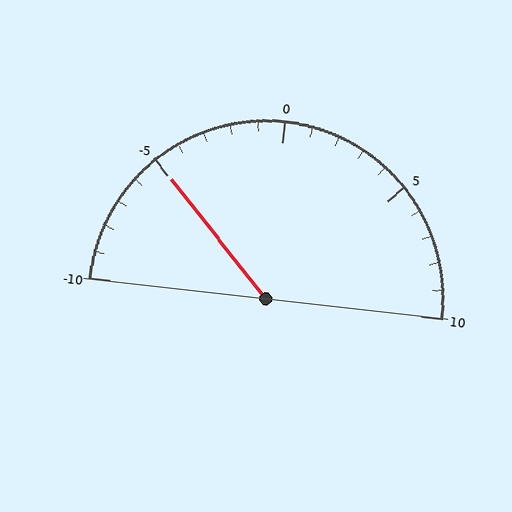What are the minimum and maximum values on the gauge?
The gauge ranges from -10 to 10.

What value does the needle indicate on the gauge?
The needle indicates approximately -5.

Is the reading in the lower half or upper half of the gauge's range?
The reading is in the lower half of the range (-10 to 10).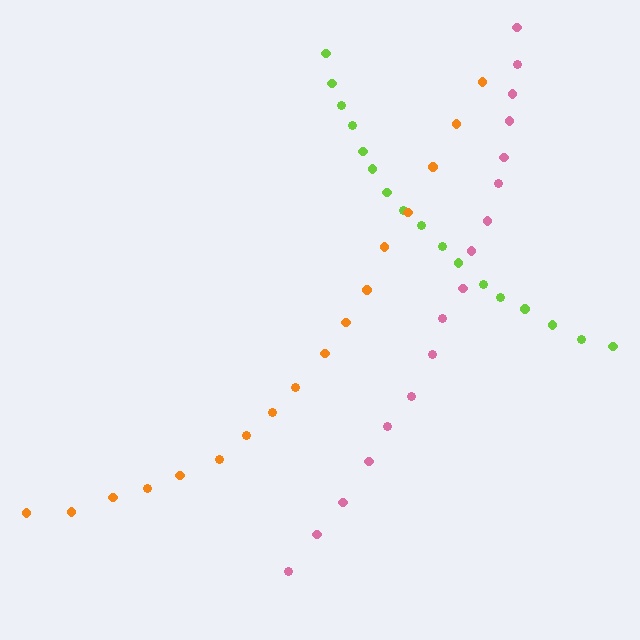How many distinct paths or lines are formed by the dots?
There are 3 distinct paths.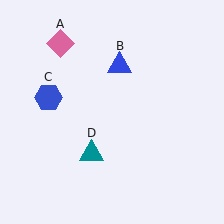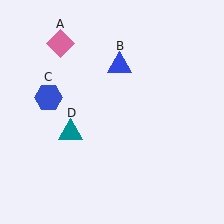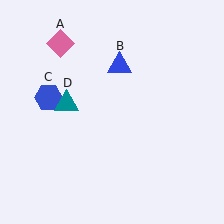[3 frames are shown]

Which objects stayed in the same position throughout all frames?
Pink diamond (object A) and blue triangle (object B) and blue hexagon (object C) remained stationary.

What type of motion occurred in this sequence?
The teal triangle (object D) rotated clockwise around the center of the scene.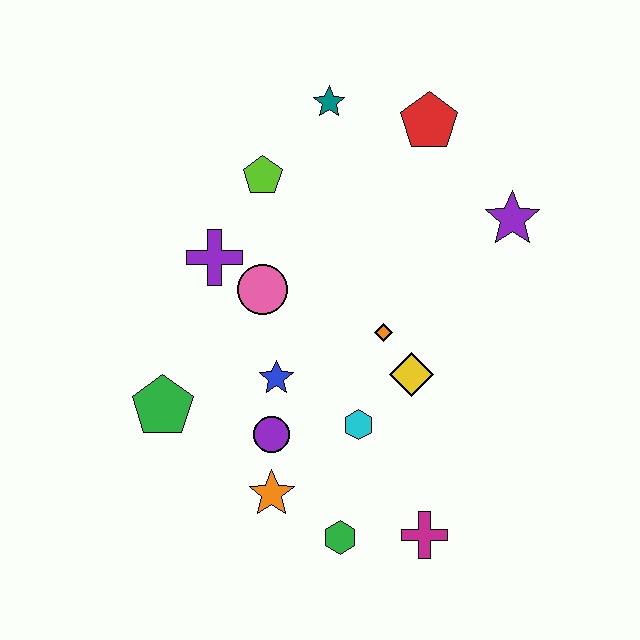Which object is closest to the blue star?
The purple circle is closest to the blue star.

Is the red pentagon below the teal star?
Yes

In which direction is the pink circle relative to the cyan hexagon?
The pink circle is above the cyan hexagon.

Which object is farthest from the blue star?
The red pentagon is farthest from the blue star.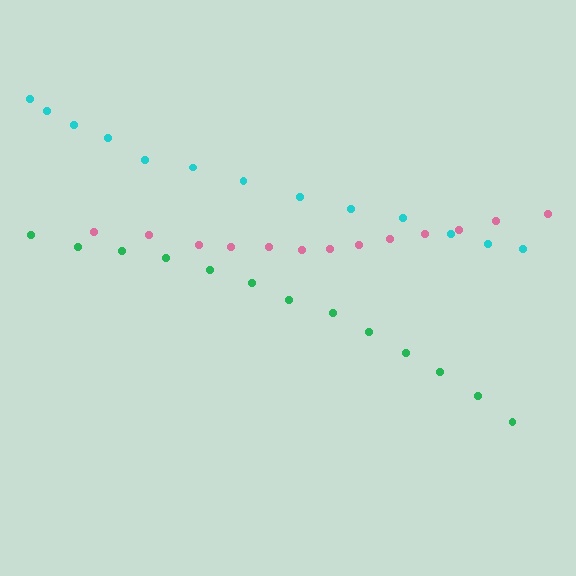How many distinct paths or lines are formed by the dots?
There are 3 distinct paths.